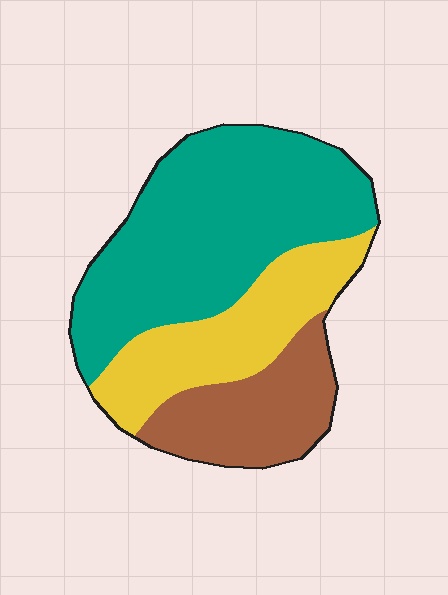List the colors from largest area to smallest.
From largest to smallest: teal, yellow, brown.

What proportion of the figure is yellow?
Yellow covers about 25% of the figure.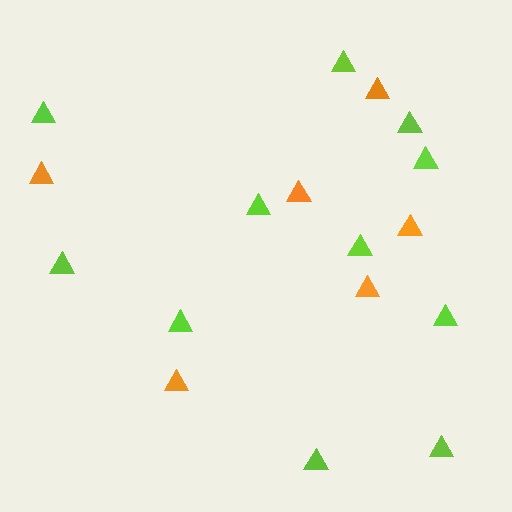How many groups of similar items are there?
There are 2 groups: one group of lime triangles (11) and one group of orange triangles (6).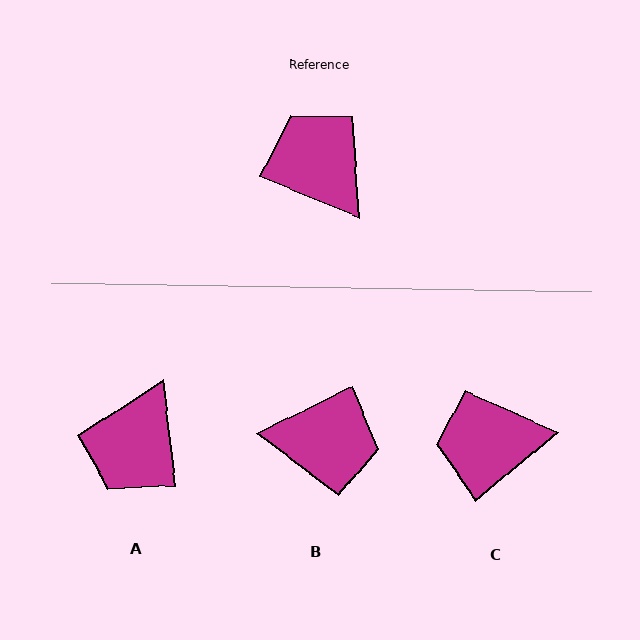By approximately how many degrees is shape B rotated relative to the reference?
Approximately 131 degrees clockwise.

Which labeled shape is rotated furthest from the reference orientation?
B, about 131 degrees away.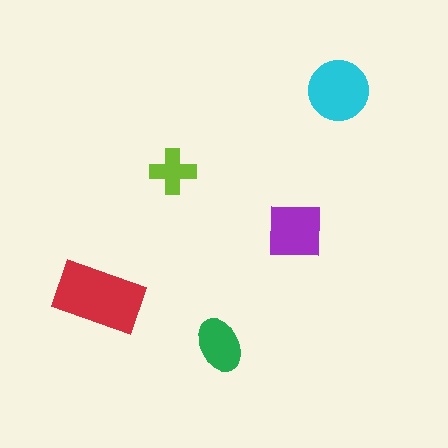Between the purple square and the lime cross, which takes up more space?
The purple square.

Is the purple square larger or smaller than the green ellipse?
Larger.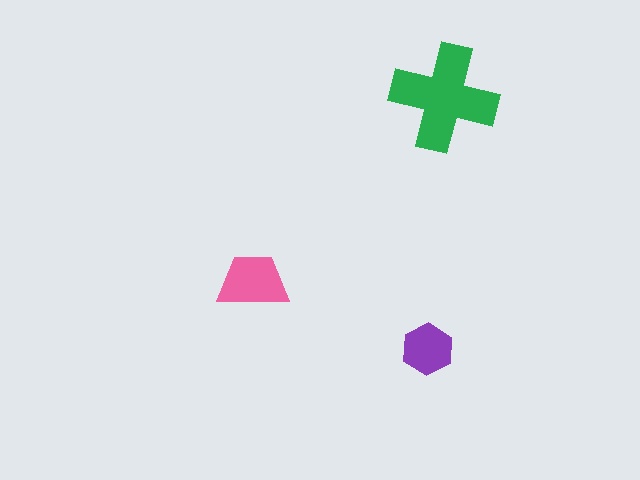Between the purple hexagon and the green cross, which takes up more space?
The green cross.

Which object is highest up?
The green cross is topmost.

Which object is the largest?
The green cross.